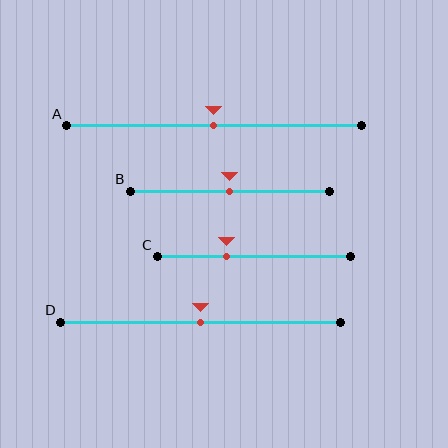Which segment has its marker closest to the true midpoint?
Segment A has its marker closest to the true midpoint.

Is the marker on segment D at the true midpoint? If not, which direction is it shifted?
Yes, the marker on segment D is at the true midpoint.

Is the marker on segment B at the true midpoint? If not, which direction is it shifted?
Yes, the marker on segment B is at the true midpoint.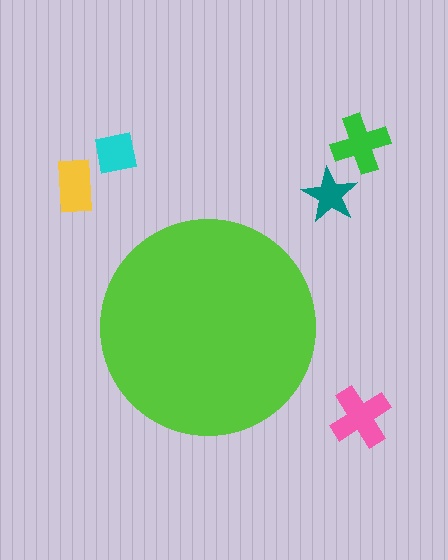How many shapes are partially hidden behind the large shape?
0 shapes are partially hidden.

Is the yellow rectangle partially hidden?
No, the yellow rectangle is fully visible.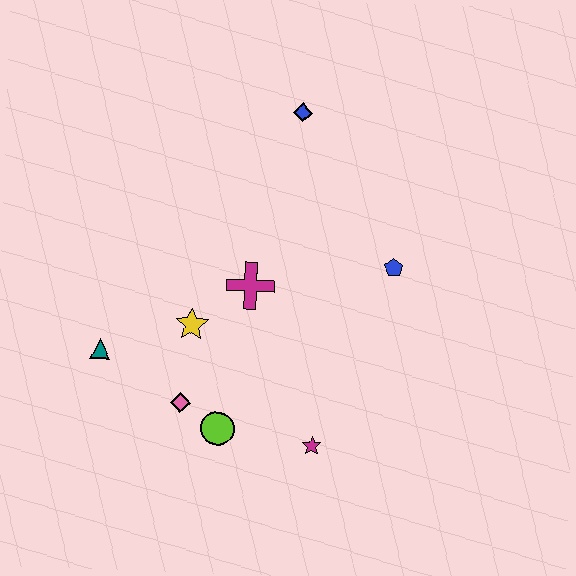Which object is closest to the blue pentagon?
The magenta cross is closest to the blue pentagon.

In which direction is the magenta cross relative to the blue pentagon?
The magenta cross is to the left of the blue pentagon.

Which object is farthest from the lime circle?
The blue diamond is farthest from the lime circle.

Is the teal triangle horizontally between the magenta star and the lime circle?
No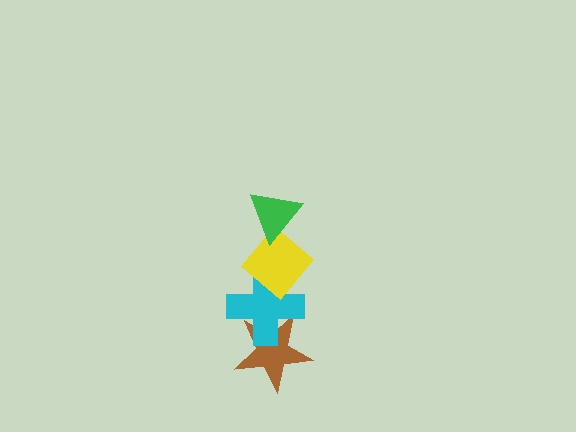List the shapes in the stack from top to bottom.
From top to bottom: the green triangle, the yellow diamond, the cyan cross, the brown star.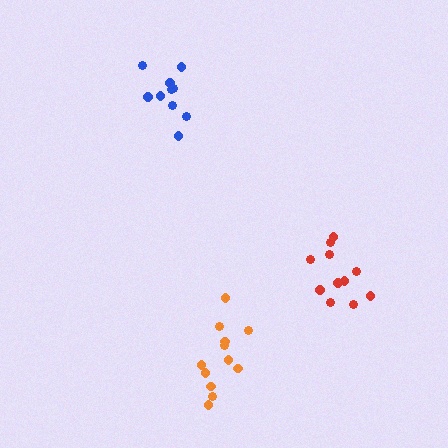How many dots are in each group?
Group 1: 12 dots, Group 2: 11 dots, Group 3: 10 dots (33 total).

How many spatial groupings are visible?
There are 3 spatial groupings.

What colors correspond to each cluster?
The clusters are colored: orange, red, blue.